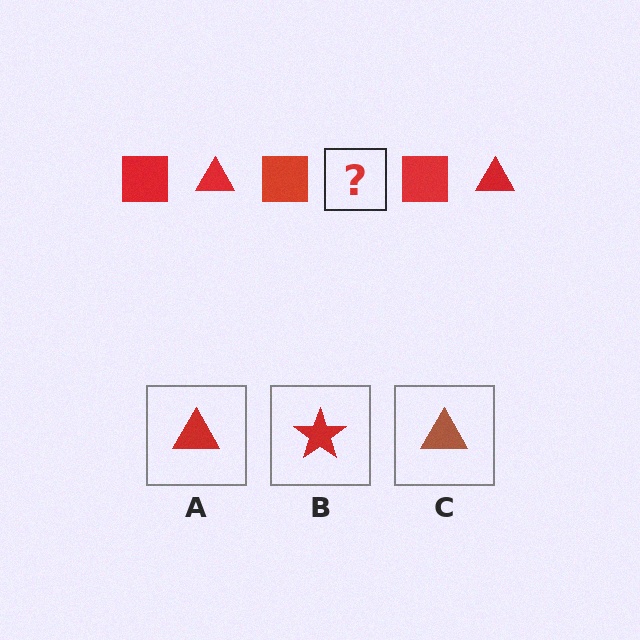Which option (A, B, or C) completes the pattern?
A.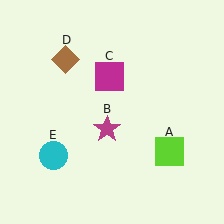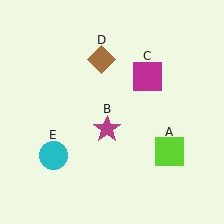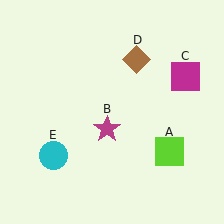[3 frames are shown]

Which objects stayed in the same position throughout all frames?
Lime square (object A) and magenta star (object B) and cyan circle (object E) remained stationary.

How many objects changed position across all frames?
2 objects changed position: magenta square (object C), brown diamond (object D).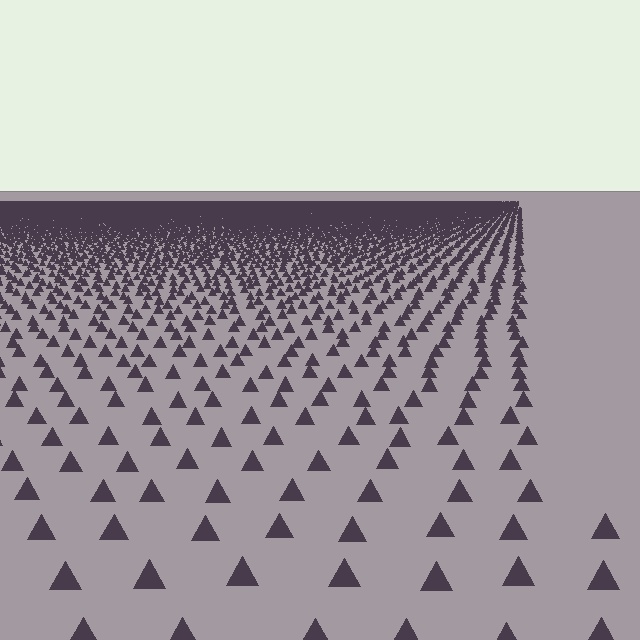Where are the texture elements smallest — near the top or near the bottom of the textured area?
Near the top.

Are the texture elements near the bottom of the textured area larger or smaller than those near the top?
Larger. Near the bottom, elements are closer to the viewer and appear at a bigger on-screen size.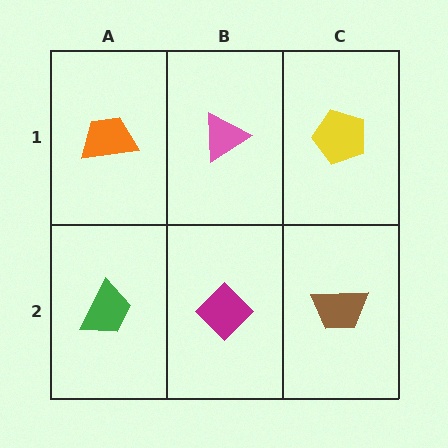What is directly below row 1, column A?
A green trapezoid.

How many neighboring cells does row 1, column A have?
2.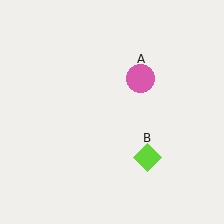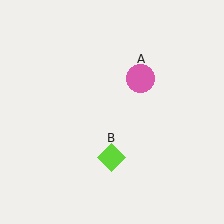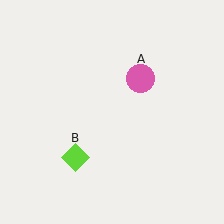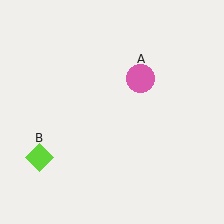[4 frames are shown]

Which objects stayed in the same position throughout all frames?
Pink circle (object A) remained stationary.